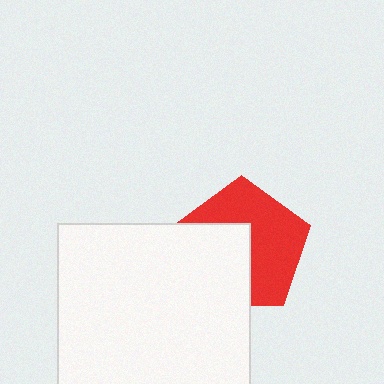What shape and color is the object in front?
The object in front is a white rectangle.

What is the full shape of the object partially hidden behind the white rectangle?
The partially hidden object is a red pentagon.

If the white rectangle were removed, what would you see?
You would see the complete red pentagon.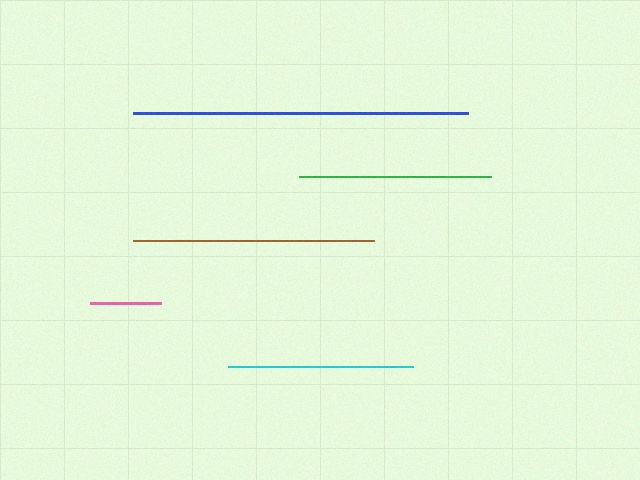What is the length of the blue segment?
The blue segment is approximately 334 pixels long.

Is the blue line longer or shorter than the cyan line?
The blue line is longer than the cyan line.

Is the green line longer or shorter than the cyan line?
The green line is longer than the cyan line.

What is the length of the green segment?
The green segment is approximately 192 pixels long.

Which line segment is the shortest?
The pink line is the shortest at approximately 72 pixels.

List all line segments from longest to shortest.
From longest to shortest: blue, brown, green, cyan, pink.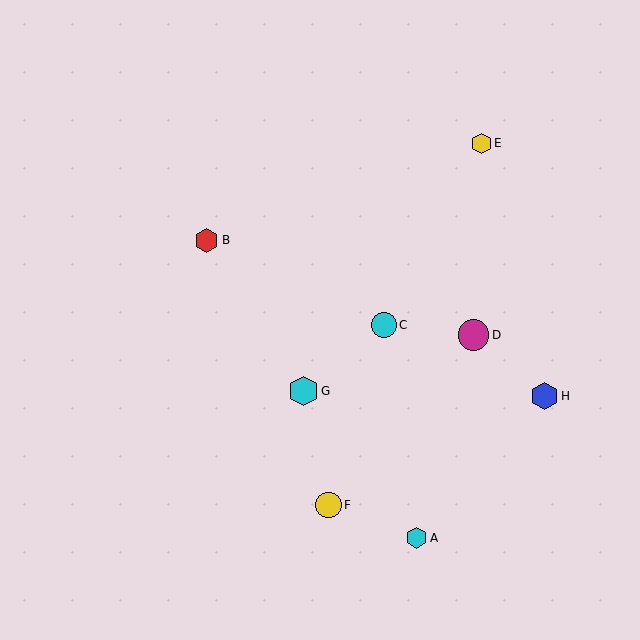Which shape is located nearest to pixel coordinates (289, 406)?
The cyan hexagon (labeled G) at (303, 391) is nearest to that location.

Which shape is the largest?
The magenta circle (labeled D) is the largest.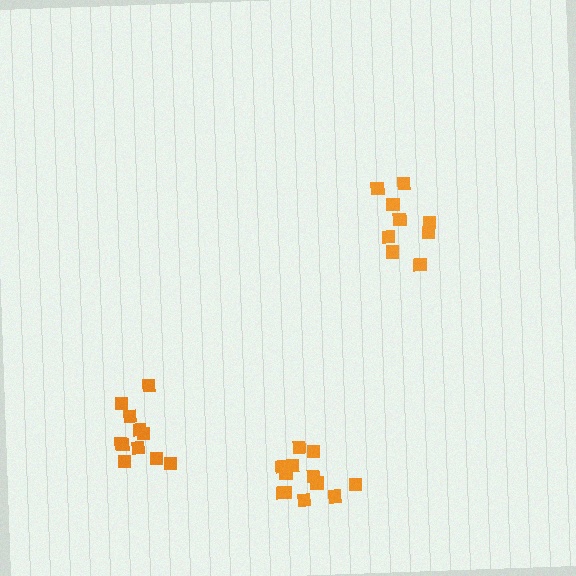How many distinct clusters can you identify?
There are 3 distinct clusters.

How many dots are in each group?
Group 1: 11 dots, Group 2: 9 dots, Group 3: 12 dots (32 total).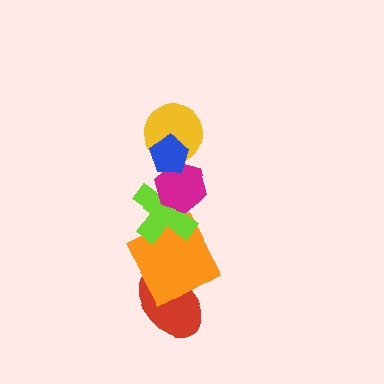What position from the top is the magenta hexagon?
The magenta hexagon is 3rd from the top.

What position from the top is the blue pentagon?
The blue pentagon is 1st from the top.